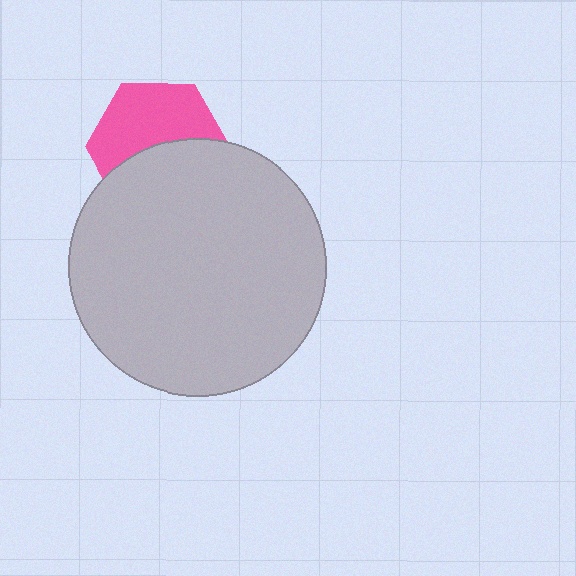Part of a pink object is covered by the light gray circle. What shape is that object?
It is a hexagon.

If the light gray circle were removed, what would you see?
You would see the complete pink hexagon.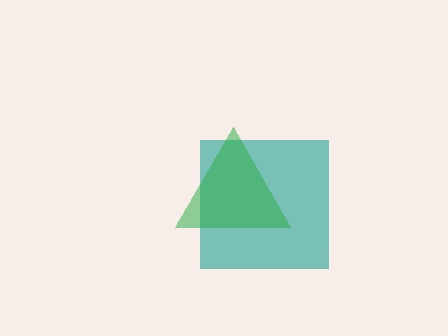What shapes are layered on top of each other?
The layered shapes are: a teal square, a green triangle.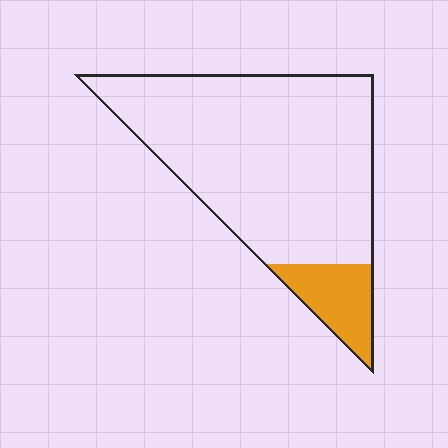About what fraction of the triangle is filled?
About one eighth (1/8).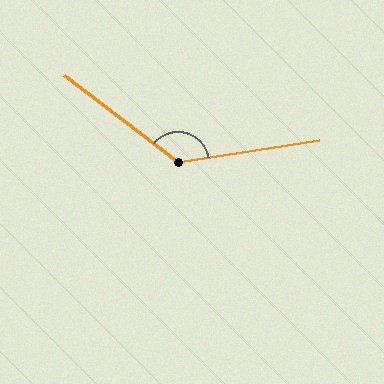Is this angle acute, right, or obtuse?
It is obtuse.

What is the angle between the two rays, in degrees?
Approximately 134 degrees.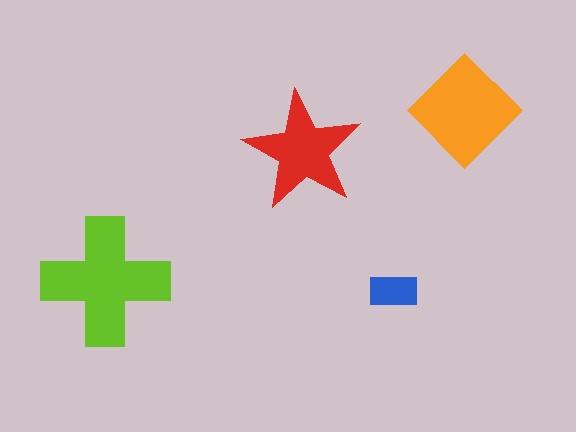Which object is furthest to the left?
The lime cross is leftmost.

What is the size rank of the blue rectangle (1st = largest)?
4th.